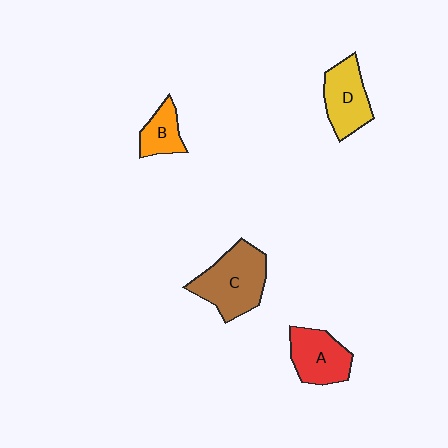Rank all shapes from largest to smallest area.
From largest to smallest: C (brown), D (yellow), A (red), B (orange).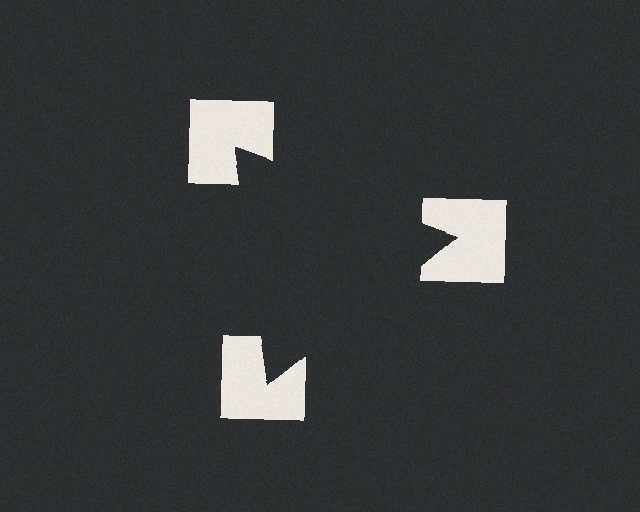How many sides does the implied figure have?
3 sides.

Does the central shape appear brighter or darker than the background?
It typically appears slightly darker than the background, even though no actual brightness change is drawn.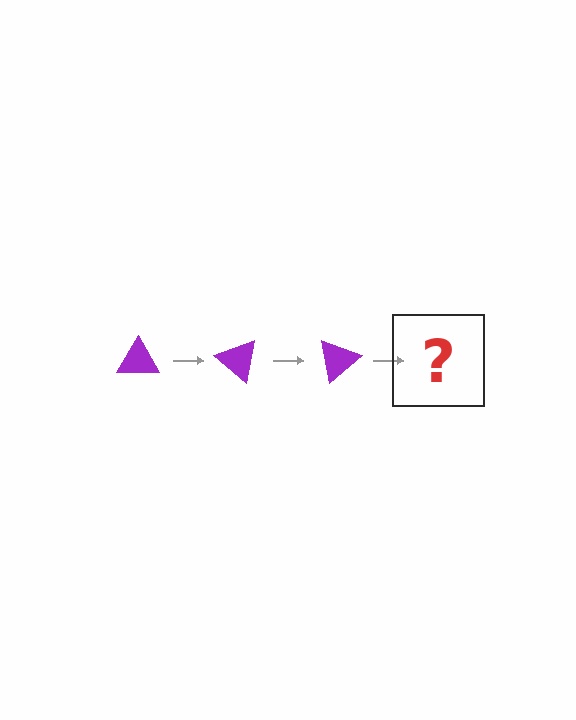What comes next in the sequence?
The next element should be a purple triangle rotated 120 degrees.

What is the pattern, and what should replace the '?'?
The pattern is that the triangle rotates 40 degrees each step. The '?' should be a purple triangle rotated 120 degrees.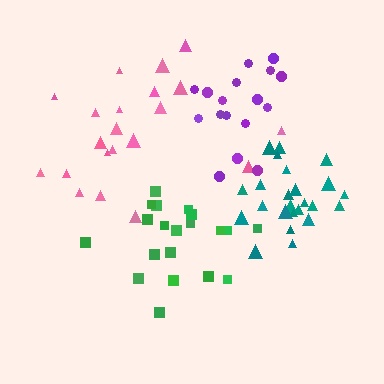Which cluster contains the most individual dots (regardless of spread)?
Teal (24).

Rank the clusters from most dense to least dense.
purple, teal, green, pink.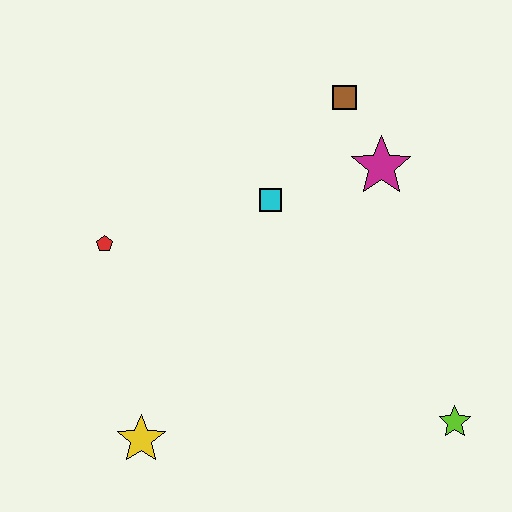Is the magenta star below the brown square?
Yes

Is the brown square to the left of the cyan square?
No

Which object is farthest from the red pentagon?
The lime star is farthest from the red pentagon.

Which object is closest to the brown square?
The magenta star is closest to the brown square.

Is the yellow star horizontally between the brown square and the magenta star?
No